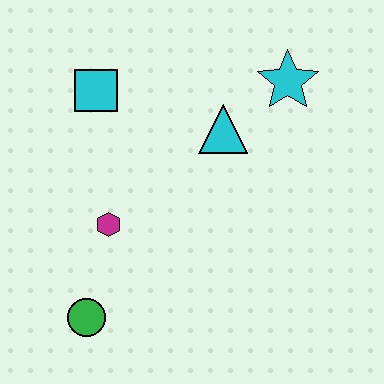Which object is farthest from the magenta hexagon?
The cyan star is farthest from the magenta hexagon.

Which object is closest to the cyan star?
The cyan triangle is closest to the cyan star.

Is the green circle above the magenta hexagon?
No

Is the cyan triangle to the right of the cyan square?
Yes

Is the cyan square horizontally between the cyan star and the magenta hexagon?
No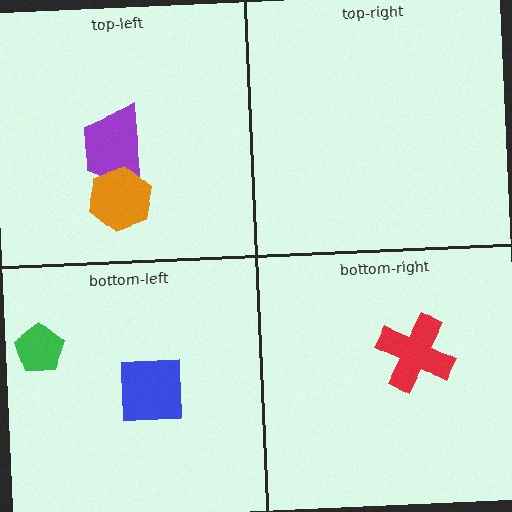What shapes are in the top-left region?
The purple trapezoid, the orange hexagon.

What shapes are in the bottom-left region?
The green pentagon, the blue square.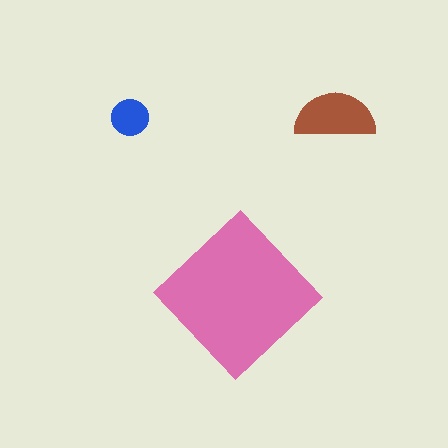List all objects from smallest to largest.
The blue circle, the brown semicircle, the pink diamond.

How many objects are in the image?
There are 3 objects in the image.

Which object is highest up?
The brown semicircle is topmost.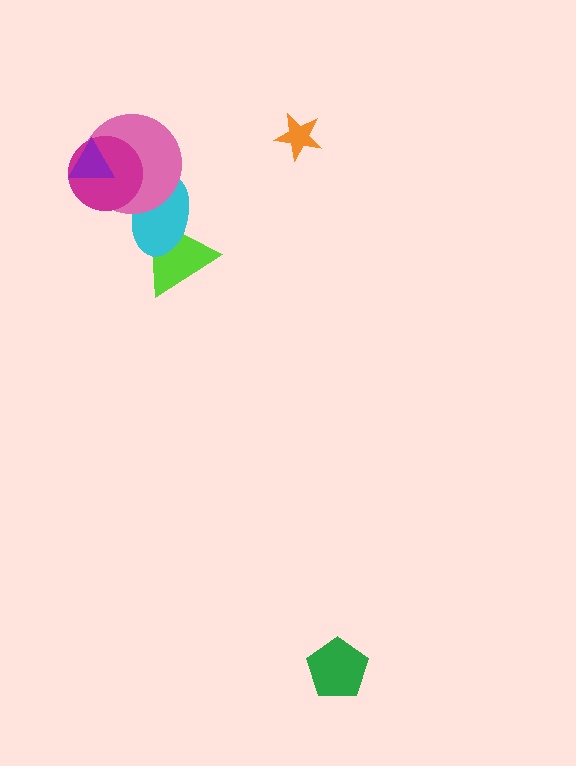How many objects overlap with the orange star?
0 objects overlap with the orange star.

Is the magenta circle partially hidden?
Yes, it is partially covered by another shape.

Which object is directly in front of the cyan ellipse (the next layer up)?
The pink circle is directly in front of the cyan ellipse.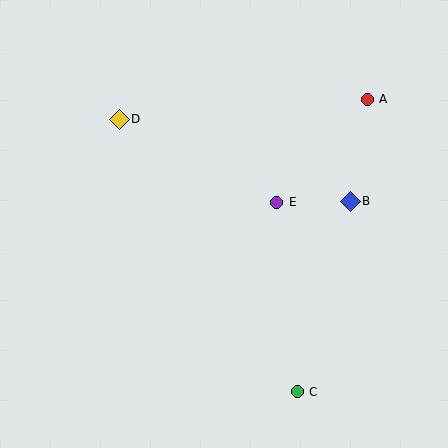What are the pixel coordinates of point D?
Point D is at (119, 119).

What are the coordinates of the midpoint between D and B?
The midpoint between D and B is at (235, 160).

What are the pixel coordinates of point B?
Point B is at (350, 201).